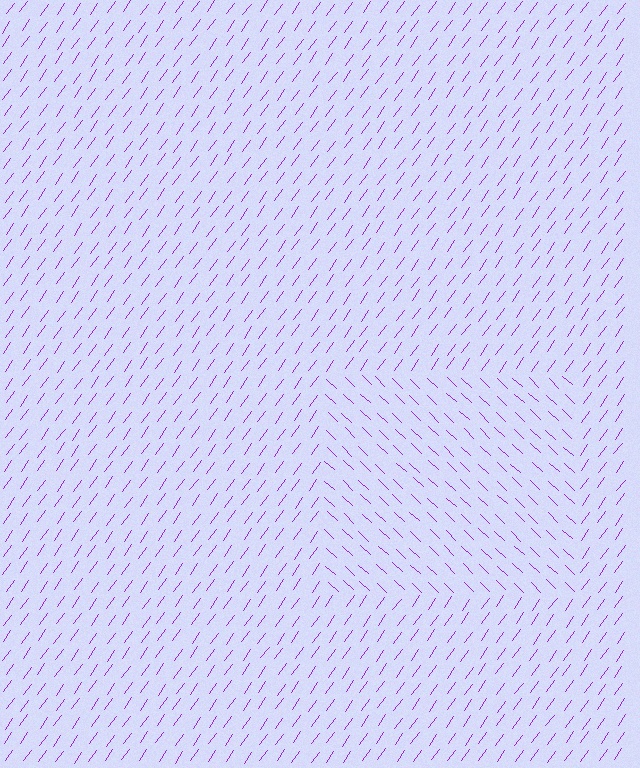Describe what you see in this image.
The image is filled with small purple line segments. A rectangle region in the image has lines oriented differently from the surrounding lines, creating a visible texture boundary.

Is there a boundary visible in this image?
Yes, there is a texture boundary formed by a change in line orientation.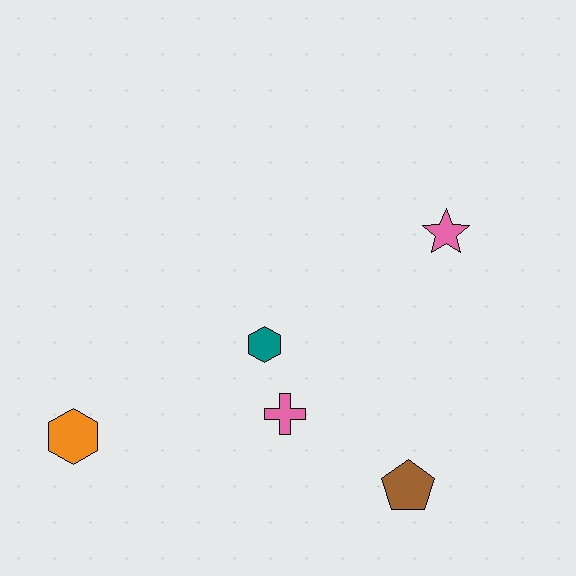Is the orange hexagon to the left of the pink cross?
Yes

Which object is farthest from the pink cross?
The pink star is farthest from the pink cross.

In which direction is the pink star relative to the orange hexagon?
The pink star is to the right of the orange hexagon.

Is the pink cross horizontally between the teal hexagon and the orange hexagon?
No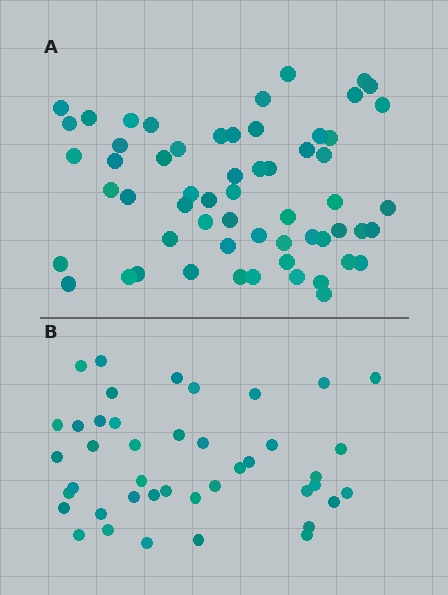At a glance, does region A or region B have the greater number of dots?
Region A (the top region) has more dots.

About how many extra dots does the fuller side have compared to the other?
Region A has approximately 15 more dots than region B.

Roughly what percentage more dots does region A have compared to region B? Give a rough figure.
About 40% more.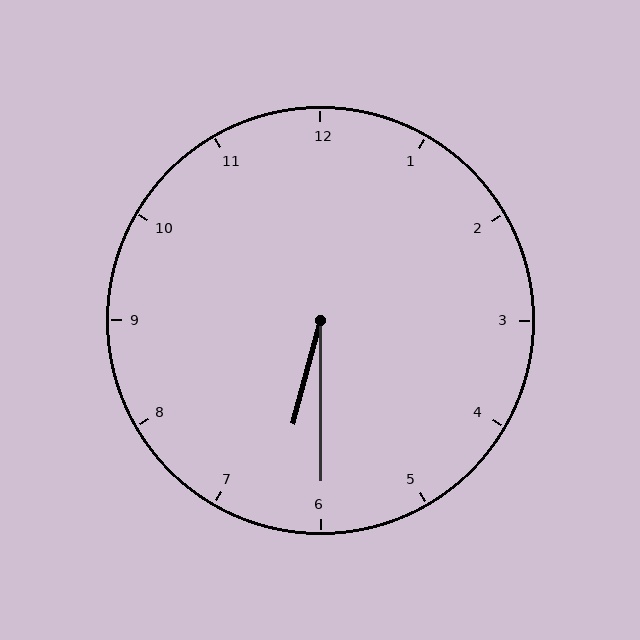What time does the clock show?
6:30.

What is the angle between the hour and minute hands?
Approximately 15 degrees.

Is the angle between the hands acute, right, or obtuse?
It is acute.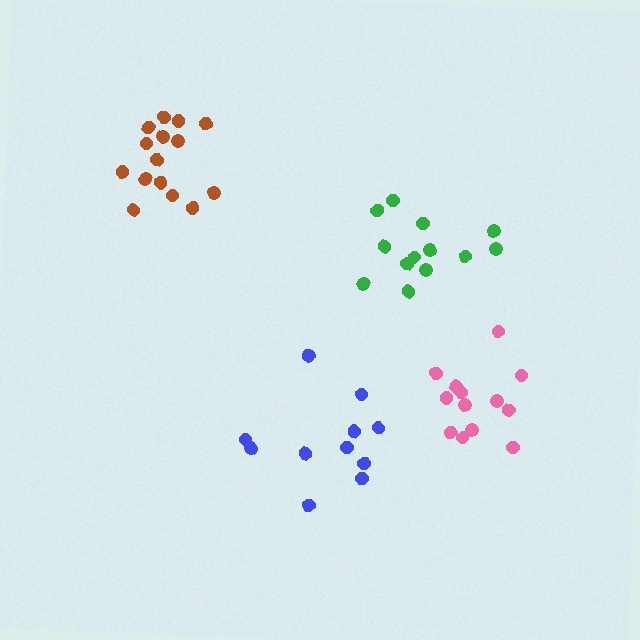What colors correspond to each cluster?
The clusters are colored: green, blue, pink, brown.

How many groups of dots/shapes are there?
There are 4 groups.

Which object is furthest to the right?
The pink cluster is rightmost.